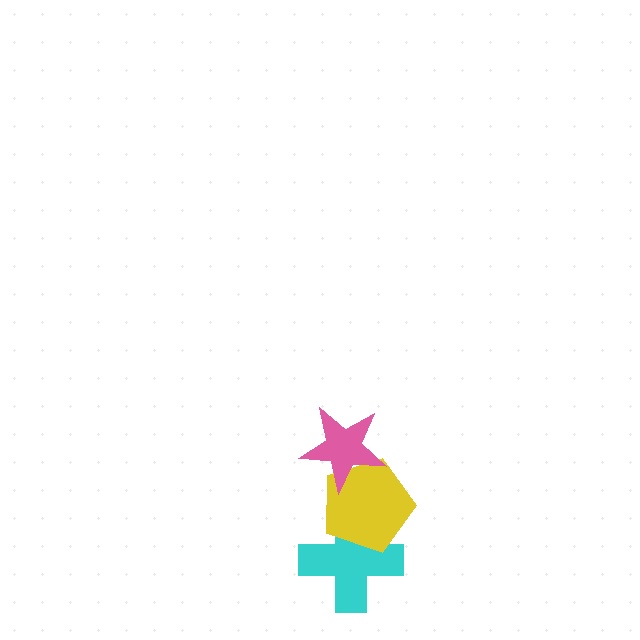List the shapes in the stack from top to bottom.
From top to bottom: the pink star, the yellow pentagon, the cyan cross.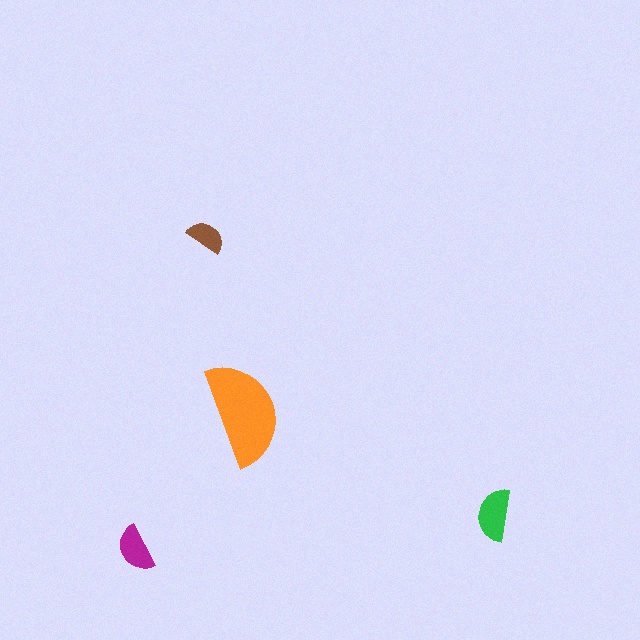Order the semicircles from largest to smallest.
the orange one, the green one, the magenta one, the brown one.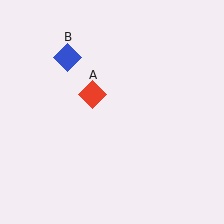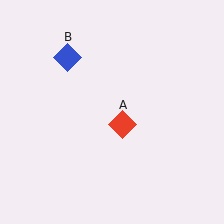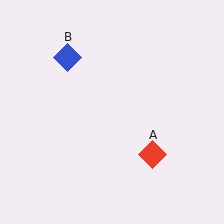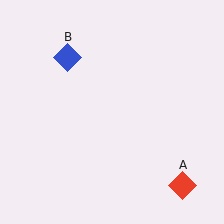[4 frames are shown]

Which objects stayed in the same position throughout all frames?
Blue diamond (object B) remained stationary.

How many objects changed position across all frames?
1 object changed position: red diamond (object A).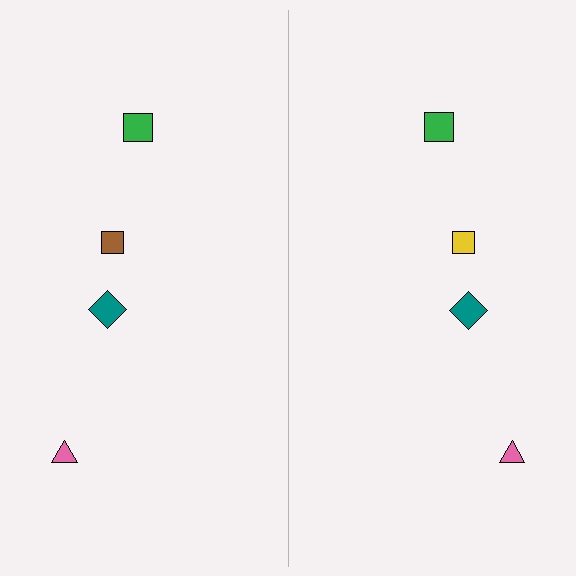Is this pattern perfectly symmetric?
No, the pattern is not perfectly symmetric. The yellow square on the right side breaks the symmetry — its mirror counterpart is brown.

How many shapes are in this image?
There are 8 shapes in this image.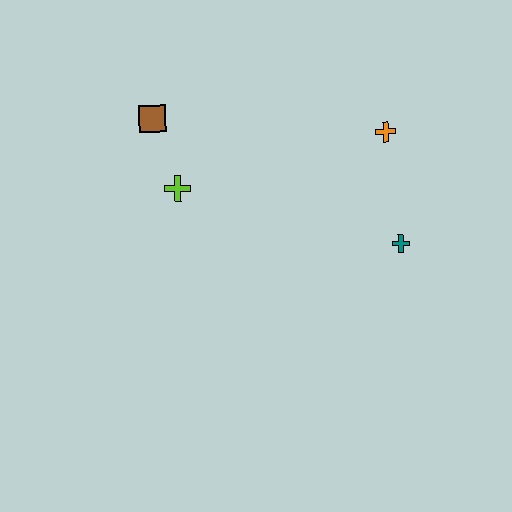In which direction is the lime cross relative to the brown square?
The lime cross is below the brown square.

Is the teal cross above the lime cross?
No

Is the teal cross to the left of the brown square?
No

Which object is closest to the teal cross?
The orange cross is closest to the teal cross.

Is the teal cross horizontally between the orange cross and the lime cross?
No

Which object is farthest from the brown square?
The teal cross is farthest from the brown square.